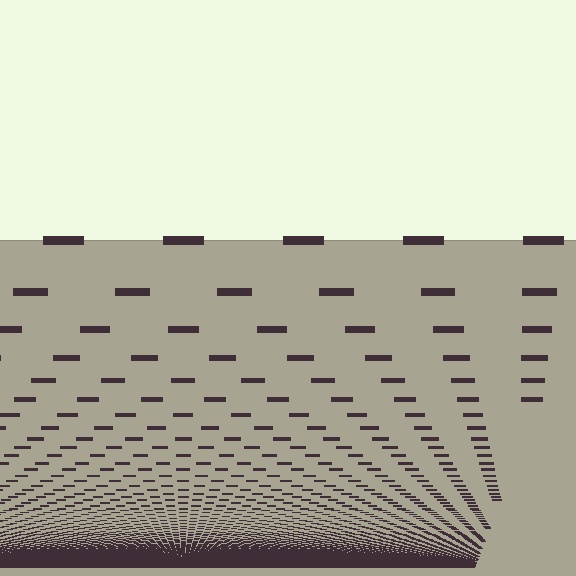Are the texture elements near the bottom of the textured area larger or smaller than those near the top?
Smaller. The gradient is inverted — elements near the bottom are smaller and denser.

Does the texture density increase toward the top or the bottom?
Density increases toward the bottom.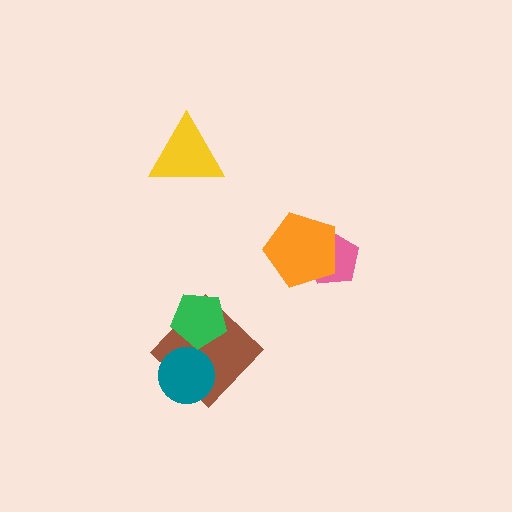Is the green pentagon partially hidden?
No, no other shape covers it.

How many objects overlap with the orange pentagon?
1 object overlaps with the orange pentagon.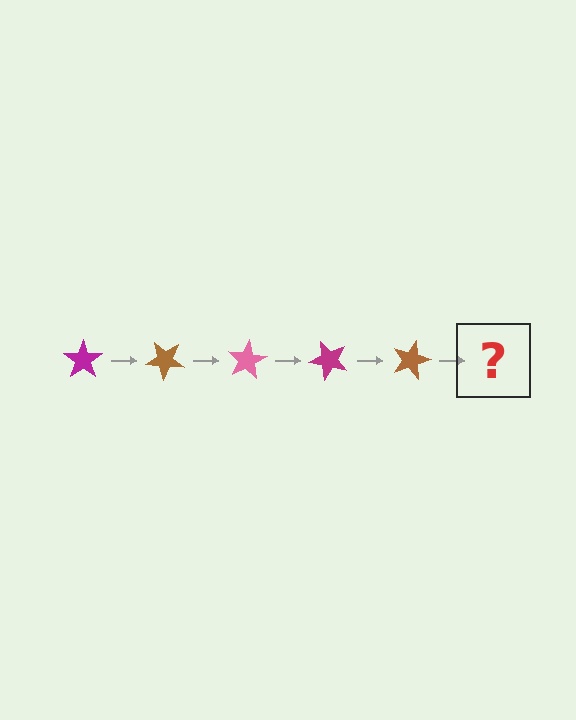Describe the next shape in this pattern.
It should be a pink star, rotated 200 degrees from the start.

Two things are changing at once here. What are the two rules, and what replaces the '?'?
The two rules are that it rotates 40 degrees each step and the color cycles through magenta, brown, and pink. The '?' should be a pink star, rotated 200 degrees from the start.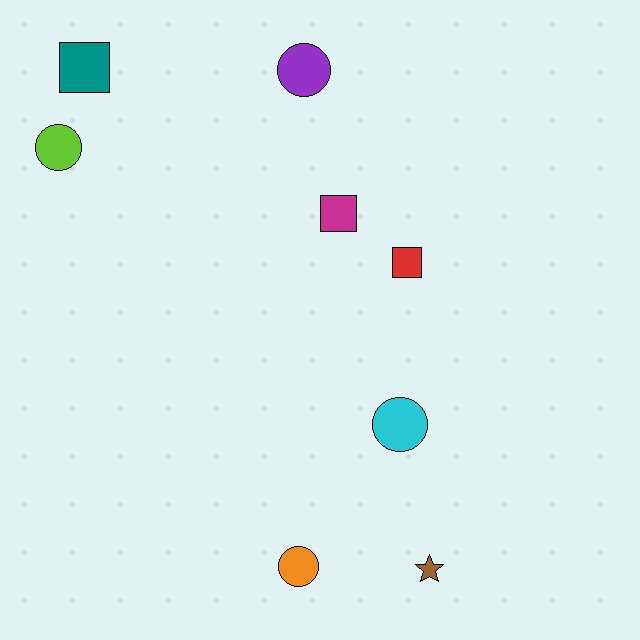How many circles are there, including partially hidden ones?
There are 4 circles.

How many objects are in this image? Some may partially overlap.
There are 8 objects.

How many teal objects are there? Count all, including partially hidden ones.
There is 1 teal object.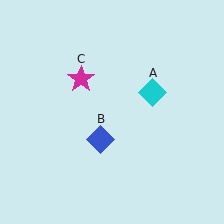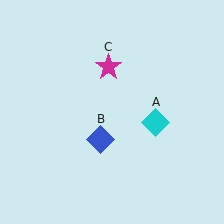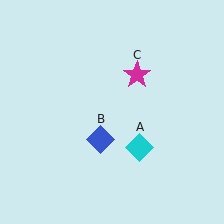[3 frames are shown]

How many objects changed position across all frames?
2 objects changed position: cyan diamond (object A), magenta star (object C).